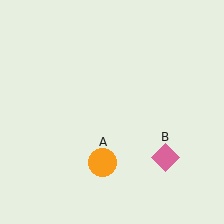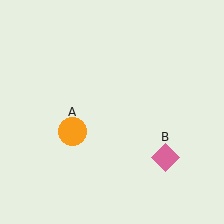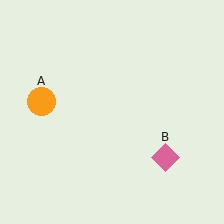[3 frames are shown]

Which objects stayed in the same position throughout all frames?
Pink diamond (object B) remained stationary.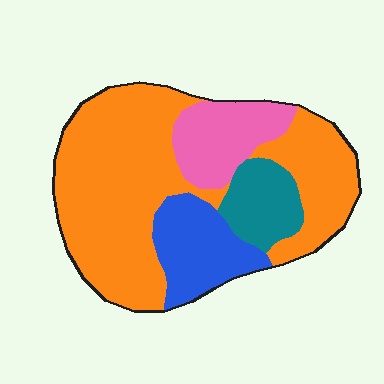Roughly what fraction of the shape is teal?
Teal covers roughly 10% of the shape.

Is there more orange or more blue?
Orange.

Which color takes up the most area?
Orange, at roughly 60%.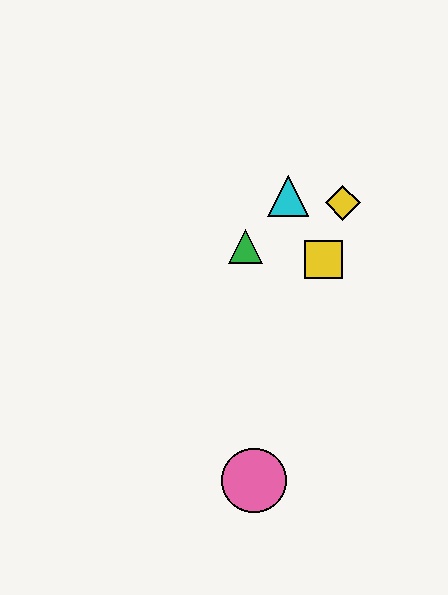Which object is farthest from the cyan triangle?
The pink circle is farthest from the cyan triangle.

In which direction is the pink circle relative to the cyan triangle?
The pink circle is below the cyan triangle.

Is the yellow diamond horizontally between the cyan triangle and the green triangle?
No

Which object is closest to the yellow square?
The yellow diamond is closest to the yellow square.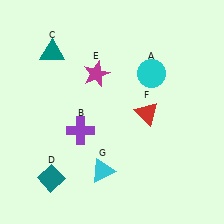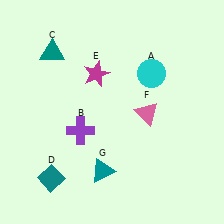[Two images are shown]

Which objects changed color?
F changed from red to pink. G changed from cyan to teal.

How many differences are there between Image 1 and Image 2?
There are 2 differences between the two images.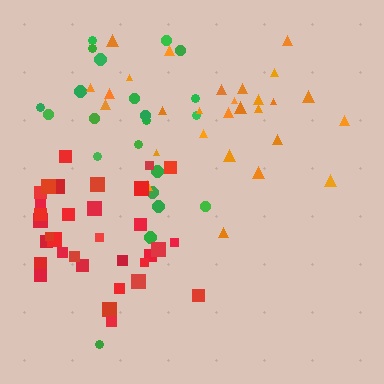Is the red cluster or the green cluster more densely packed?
Red.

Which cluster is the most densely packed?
Red.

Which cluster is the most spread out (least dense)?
Green.